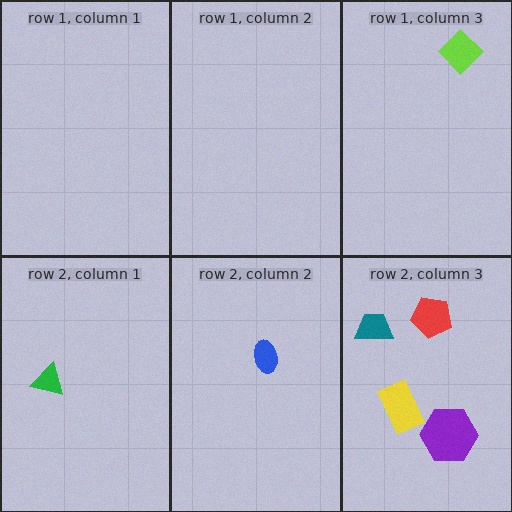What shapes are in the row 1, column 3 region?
The lime diamond.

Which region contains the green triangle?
The row 2, column 1 region.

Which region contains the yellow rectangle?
The row 2, column 3 region.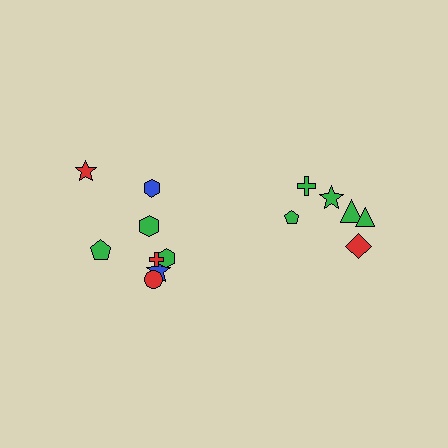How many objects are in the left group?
There are 8 objects.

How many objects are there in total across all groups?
There are 14 objects.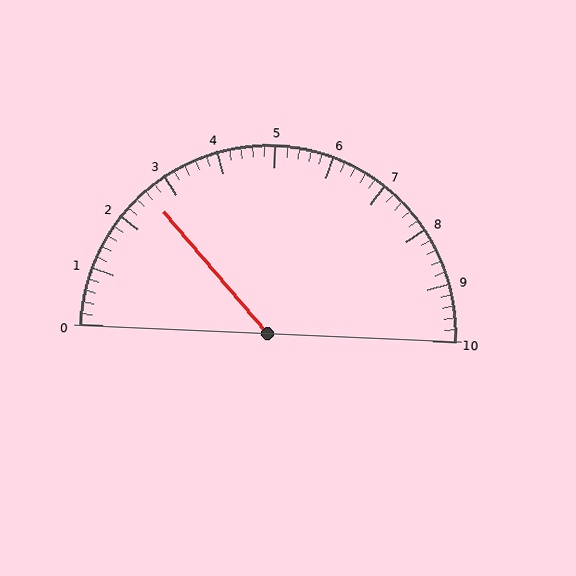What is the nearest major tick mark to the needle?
The nearest major tick mark is 3.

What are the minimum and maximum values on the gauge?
The gauge ranges from 0 to 10.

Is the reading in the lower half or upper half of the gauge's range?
The reading is in the lower half of the range (0 to 10).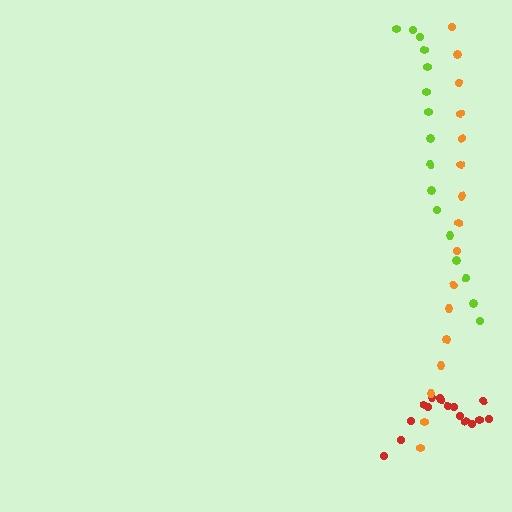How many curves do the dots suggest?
There are 3 distinct paths.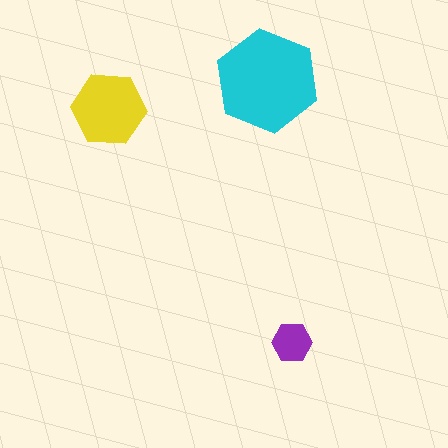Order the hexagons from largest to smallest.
the cyan one, the yellow one, the purple one.